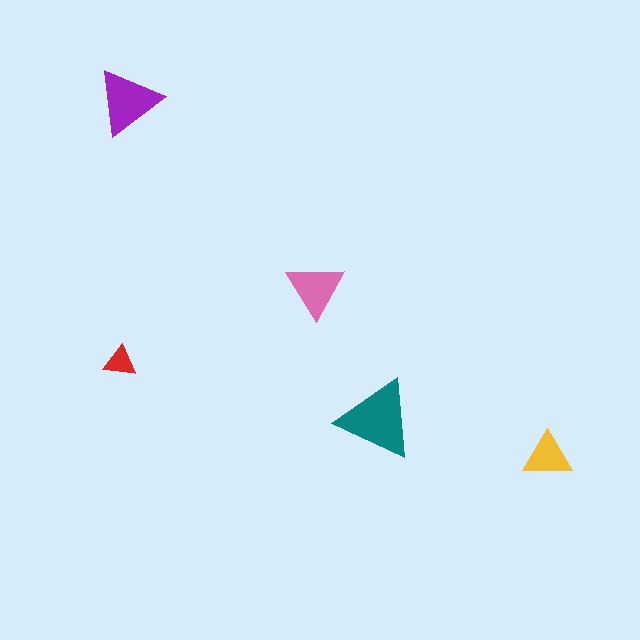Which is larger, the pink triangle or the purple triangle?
The purple one.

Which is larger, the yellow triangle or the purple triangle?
The purple one.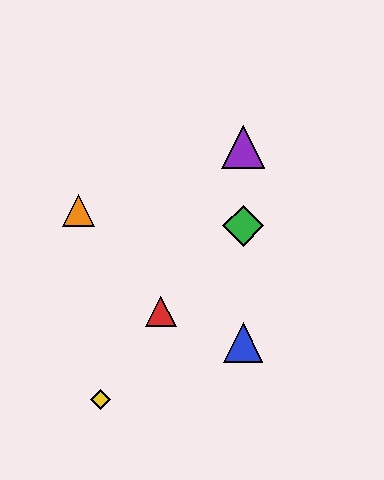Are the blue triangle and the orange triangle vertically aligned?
No, the blue triangle is at x≈243 and the orange triangle is at x≈78.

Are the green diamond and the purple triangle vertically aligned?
Yes, both are at x≈243.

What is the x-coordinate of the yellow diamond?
The yellow diamond is at x≈101.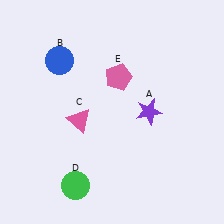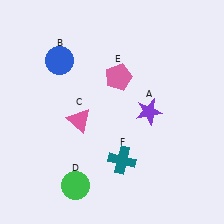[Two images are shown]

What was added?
A teal cross (F) was added in Image 2.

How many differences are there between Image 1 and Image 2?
There is 1 difference between the two images.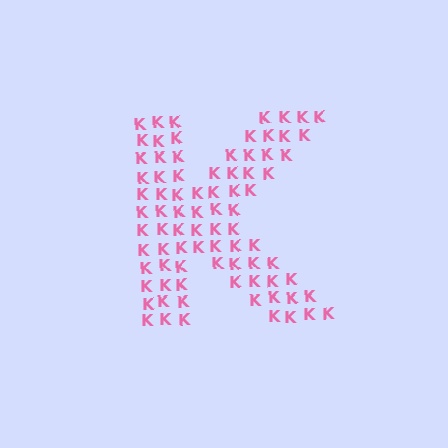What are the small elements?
The small elements are letter K's.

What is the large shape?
The large shape is the letter K.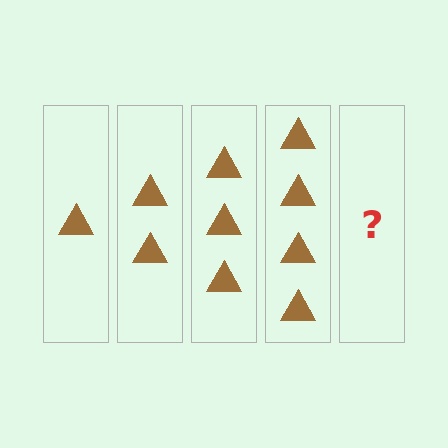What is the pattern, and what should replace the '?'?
The pattern is that each step adds one more triangle. The '?' should be 5 triangles.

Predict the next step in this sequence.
The next step is 5 triangles.